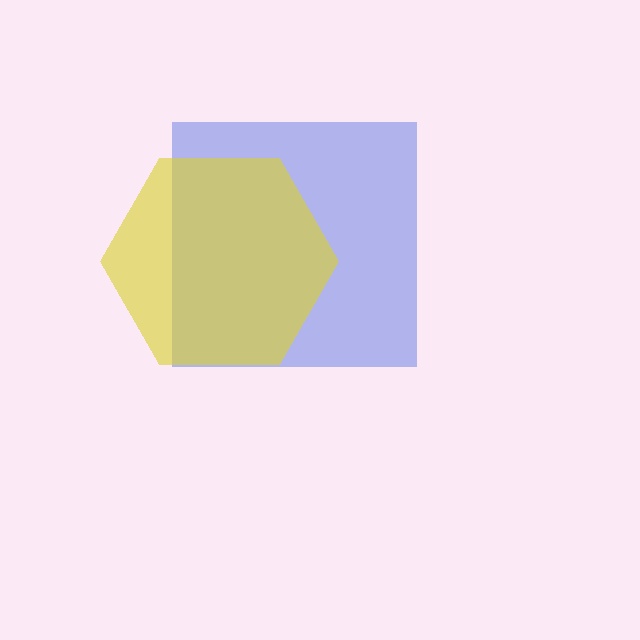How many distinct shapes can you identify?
There are 2 distinct shapes: a blue square, a yellow hexagon.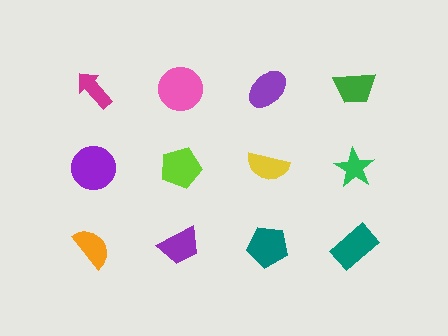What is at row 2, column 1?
A purple circle.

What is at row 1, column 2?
A pink circle.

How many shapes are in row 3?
4 shapes.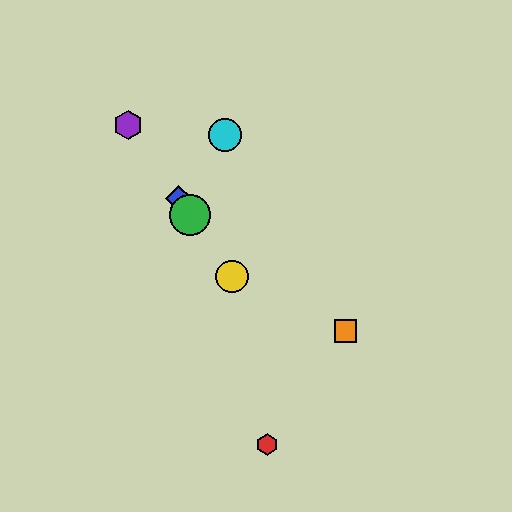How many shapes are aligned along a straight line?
4 shapes (the blue diamond, the green circle, the yellow circle, the purple hexagon) are aligned along a straight line.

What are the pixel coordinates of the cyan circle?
The cyan circle is at (225, 135).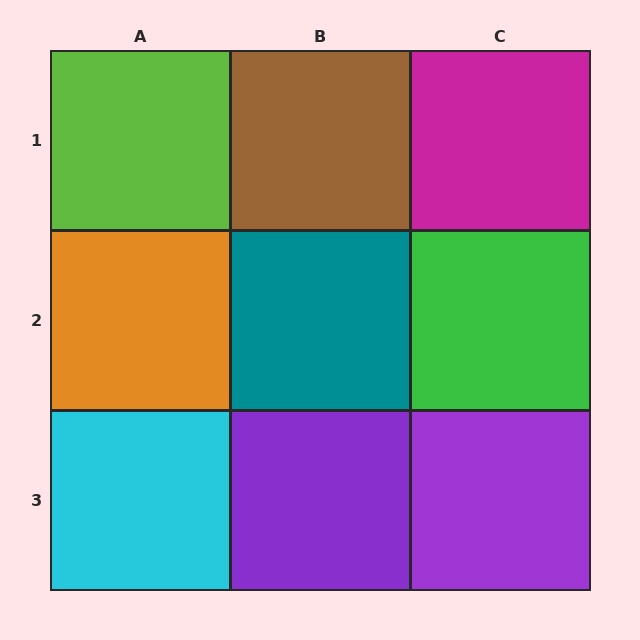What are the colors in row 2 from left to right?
Orange, teal, green.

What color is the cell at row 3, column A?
Cyan.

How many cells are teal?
1 cell is teal.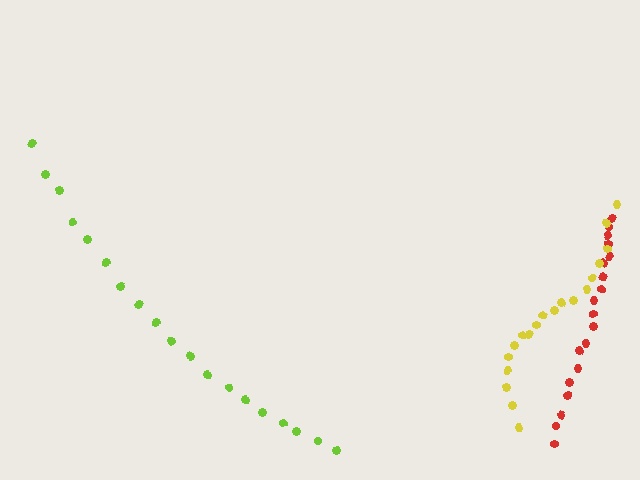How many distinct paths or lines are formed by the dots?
There are 3 distinct paths.